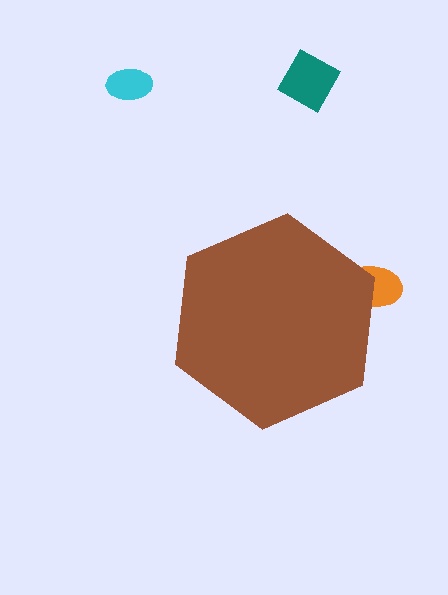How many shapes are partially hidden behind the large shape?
1 shape is partially hidden.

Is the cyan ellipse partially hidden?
No, the cyan ellipse is fully visible.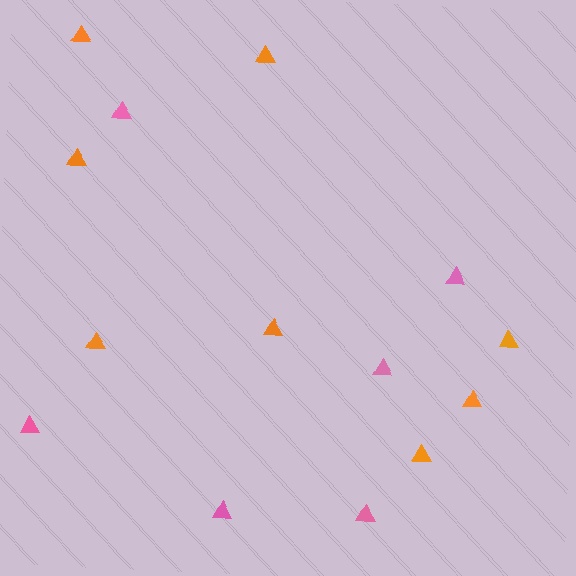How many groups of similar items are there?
There are 2 groups: one group of pink triangles (6) and one group of orange triangles (8).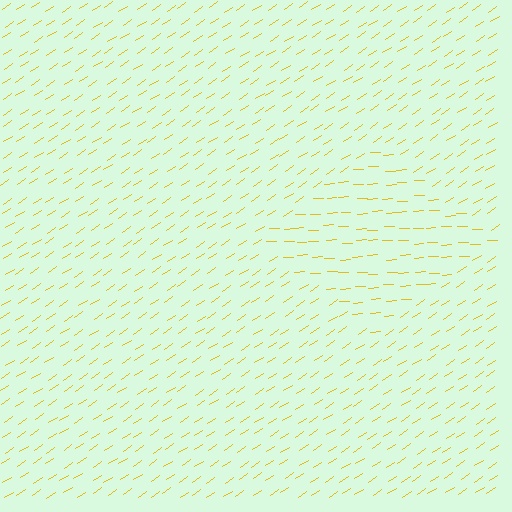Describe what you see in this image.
The image is filled with small yellow line segments. A diamond region in the image has lines oriented differently from the surrounding lines, creating a visible texture boundary.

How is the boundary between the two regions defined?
The boundary is defined purely by a change in line orientation (approximately 31 degrees difference). All lines are the same color and thickness.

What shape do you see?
I see a diamond.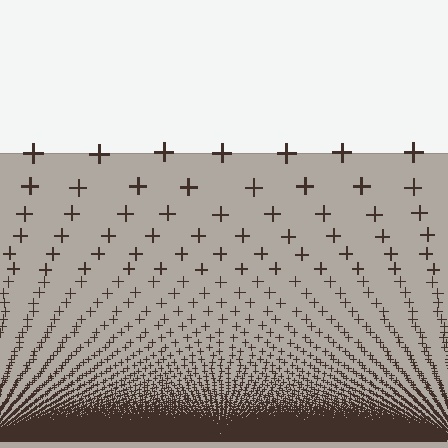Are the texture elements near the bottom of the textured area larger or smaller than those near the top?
Smaller. The gradient is inverted — elements near the bottom are smaller and denser.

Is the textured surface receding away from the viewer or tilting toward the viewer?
The surface appears to tilt toward the viewer. Texture elements get larger and sparser toward the top.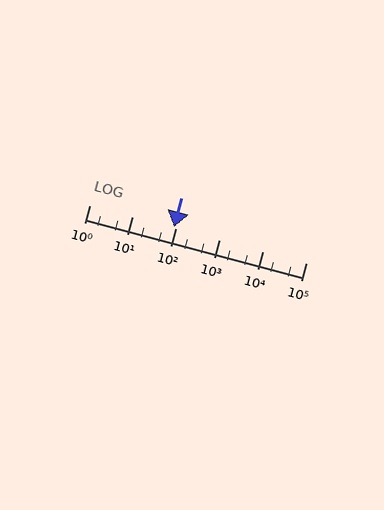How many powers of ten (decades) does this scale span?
The scale spans 5 decades, from 1 to 100000.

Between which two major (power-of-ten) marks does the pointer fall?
The pointer is between 10 and 100.